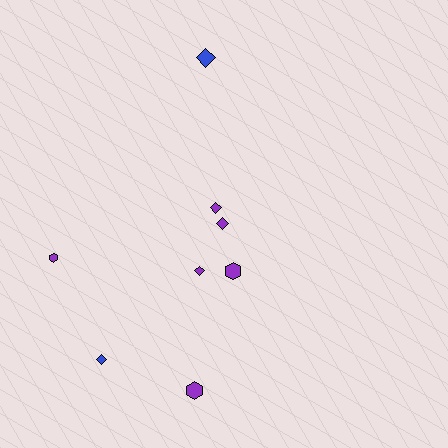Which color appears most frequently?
Purple, with 6 objects.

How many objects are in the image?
There are 8 objects.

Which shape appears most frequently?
Diamond, with 5 objects.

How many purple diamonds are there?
There are 3 purple diamonds.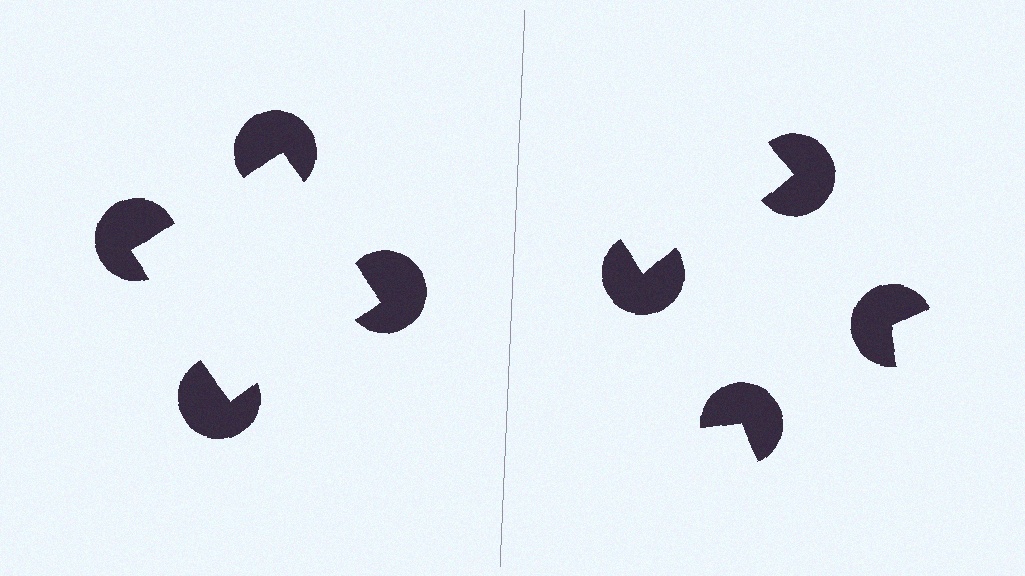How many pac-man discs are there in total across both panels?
8 — 4 on each side.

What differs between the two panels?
The pac-man discs are positioned identically on both sides; only the wedge orientations differ. On the left they align to a square; on the right they are misaligned.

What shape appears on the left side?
An illusory square.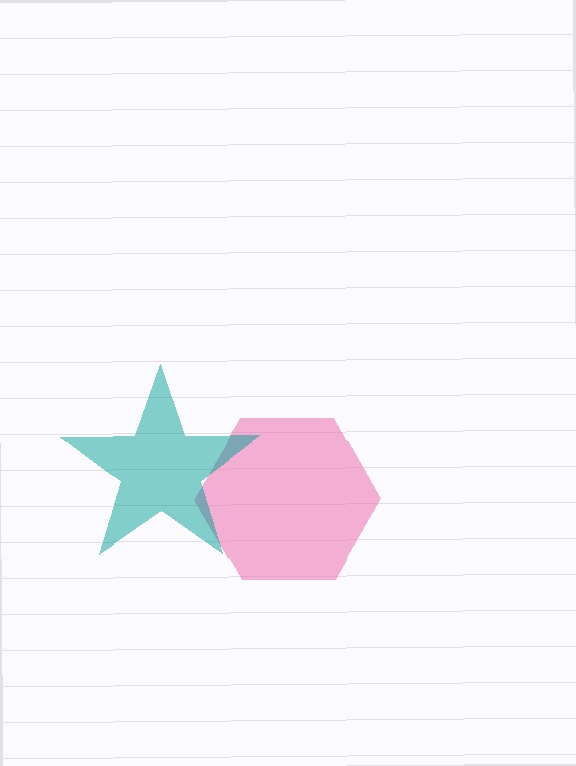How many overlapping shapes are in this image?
There are 2 overlapping shapes in the image.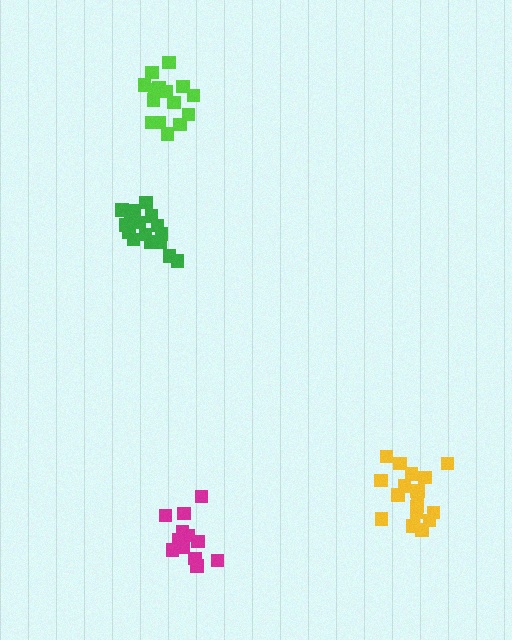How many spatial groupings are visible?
There are 4 spatial groupings.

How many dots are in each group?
Group 1: 18 dots, Group 2: 15 dots, Group 3: 14 dots, Group 4: 16 dots (63 total).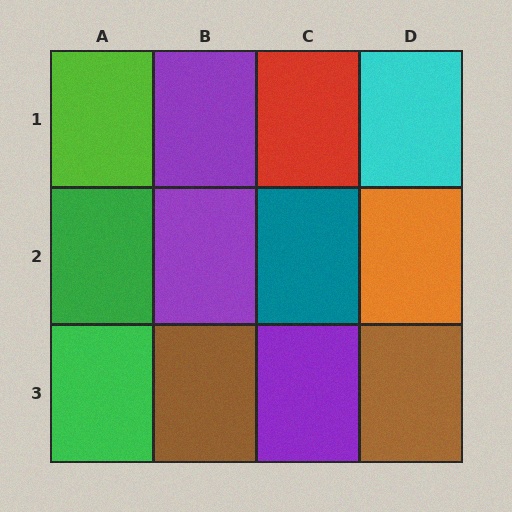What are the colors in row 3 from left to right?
Green, brown, purple, brown.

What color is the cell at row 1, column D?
Cyan.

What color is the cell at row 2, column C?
Teal.